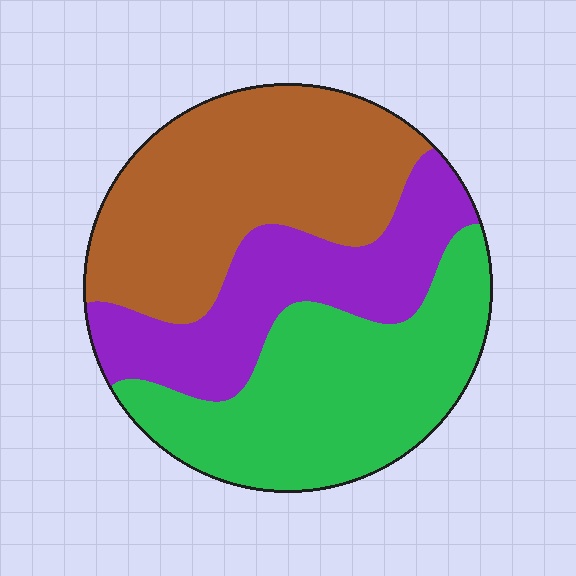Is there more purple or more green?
Green.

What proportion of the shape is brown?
Brown covers 38% of the shape.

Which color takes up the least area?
Purple, at roughly 25%.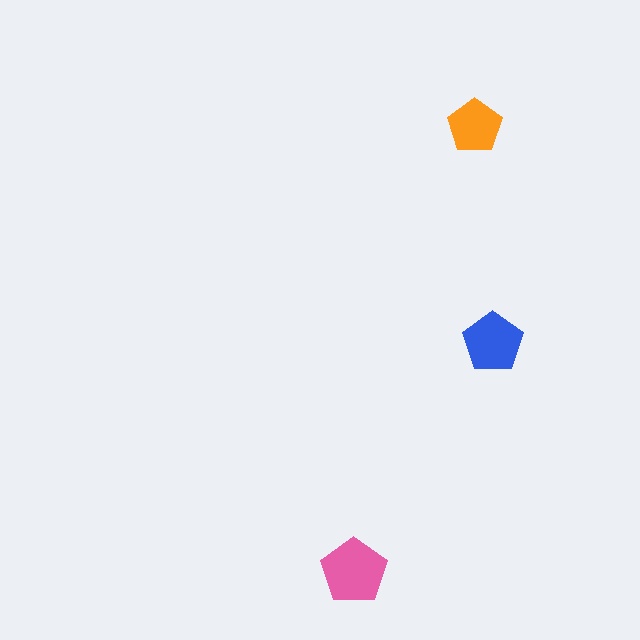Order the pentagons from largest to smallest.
the pink one, the blue one, the orange one.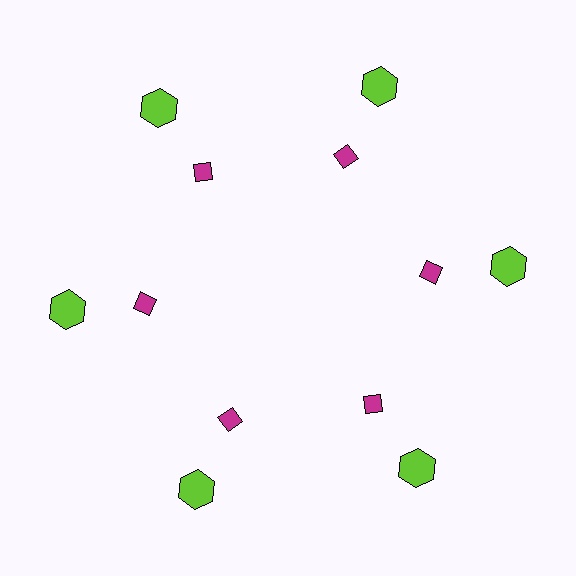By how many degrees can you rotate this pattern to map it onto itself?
The pattern maps onto itself every 60 degrees of rotation.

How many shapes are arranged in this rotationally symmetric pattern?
There are 12 shapes, arranged in 6 groups of 2.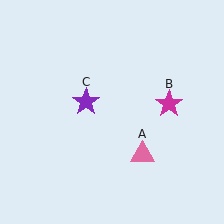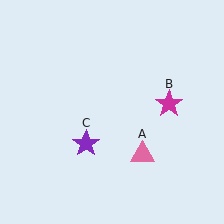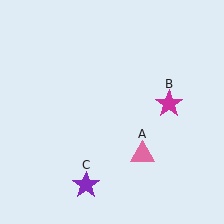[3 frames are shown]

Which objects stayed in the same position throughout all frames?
Pink triangle (object A) and magenta star (object B) remained stationary.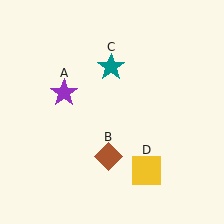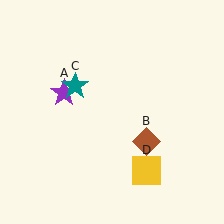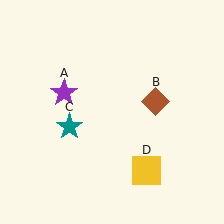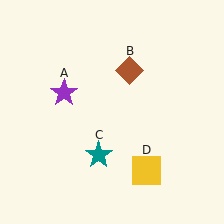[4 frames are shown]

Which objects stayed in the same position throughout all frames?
Purple star (object A) and yellow square (object D) remained stationary.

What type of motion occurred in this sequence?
The brown diamond (object B), teal star (object C) rotated counterclockwise around the center of the scene.